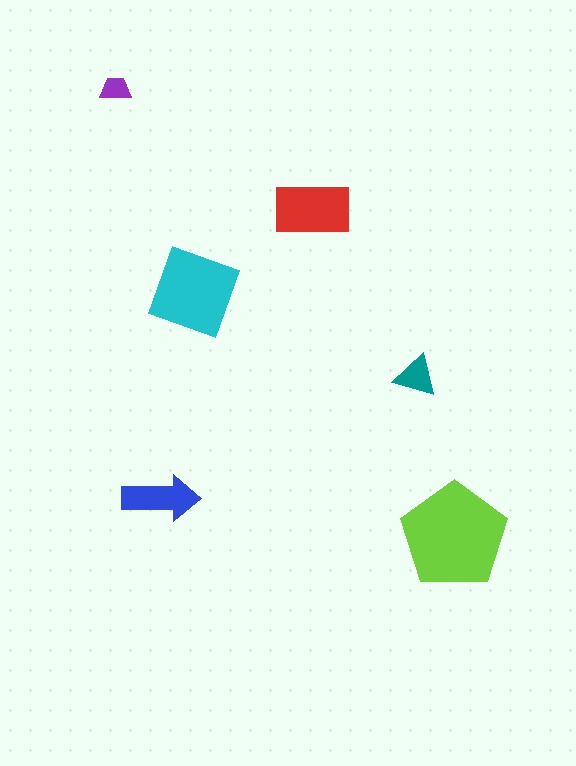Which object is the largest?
The lime pentagon.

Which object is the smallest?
The purple trapezoid.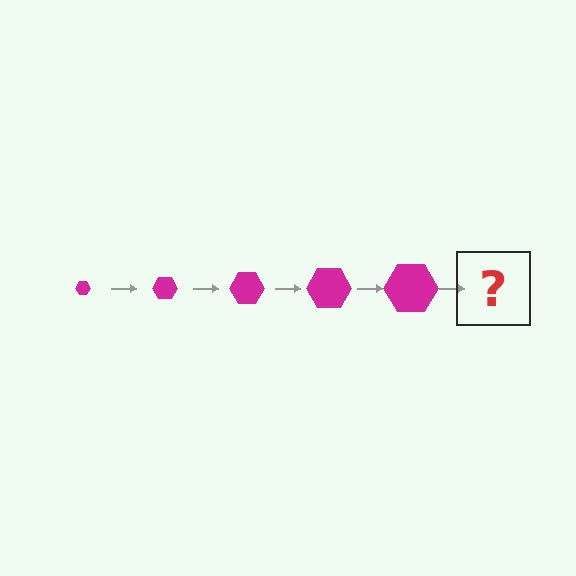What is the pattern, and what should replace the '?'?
The pattern is that the hexagon gets progressively larger each step. The '?' should be a magenta hexagon, larger than the previous one.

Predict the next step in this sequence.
The next step is a magenta hexagon, larger than the previous one.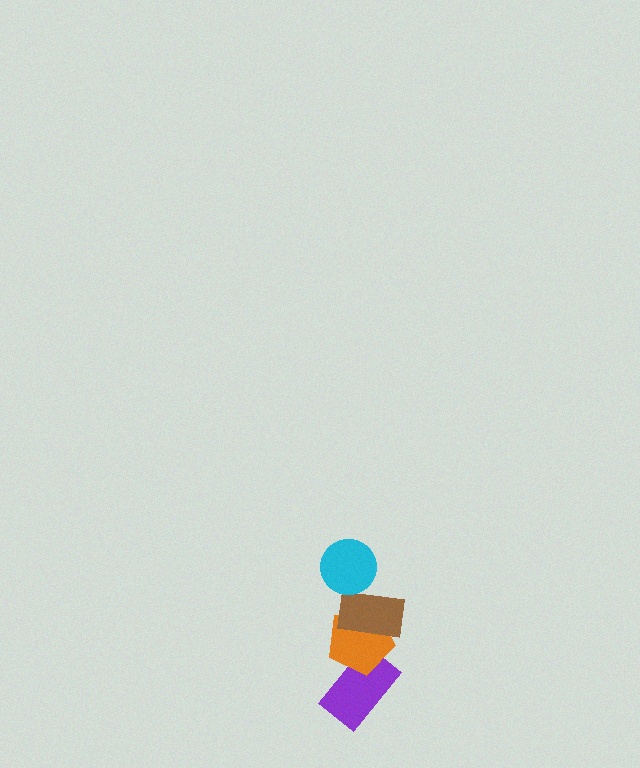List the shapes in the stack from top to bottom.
From top to bottom: the cyan circle, the brown rectangle, the orange pentagon, the purple rectangle.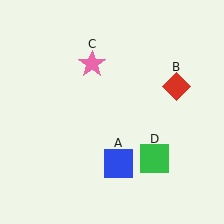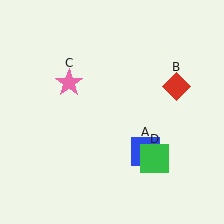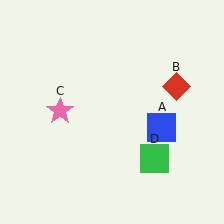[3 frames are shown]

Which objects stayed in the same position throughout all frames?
Red diamond (object B) and green square (object D) remained stationary.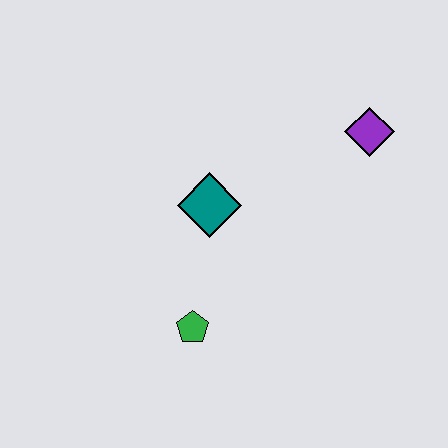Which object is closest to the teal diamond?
The green pentagon is closest to the teal diamond.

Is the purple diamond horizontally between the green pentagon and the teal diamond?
No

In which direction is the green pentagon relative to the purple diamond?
The green pentagon is below the purple diamond.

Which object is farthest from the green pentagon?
The purple diamond is farthest from the green pentagon.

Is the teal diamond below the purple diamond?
Yes